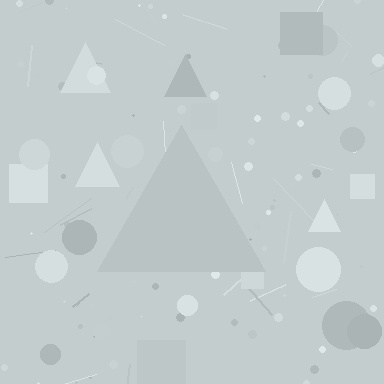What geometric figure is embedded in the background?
A triangle is embedded in the background.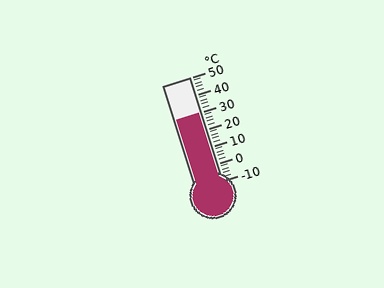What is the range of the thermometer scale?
The thermometer scale ranges from -10°C to 50°C.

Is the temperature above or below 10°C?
The temperature is above 10°C.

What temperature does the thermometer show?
The thermometer shows approximately 30°C.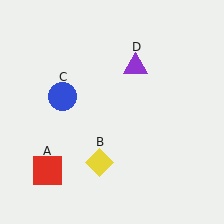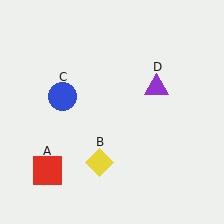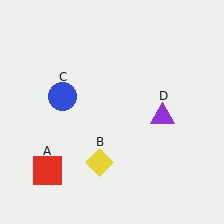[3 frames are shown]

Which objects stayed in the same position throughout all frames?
Red square (object A) and yellow diamond (object B) and blue circle (object C) remained stationary.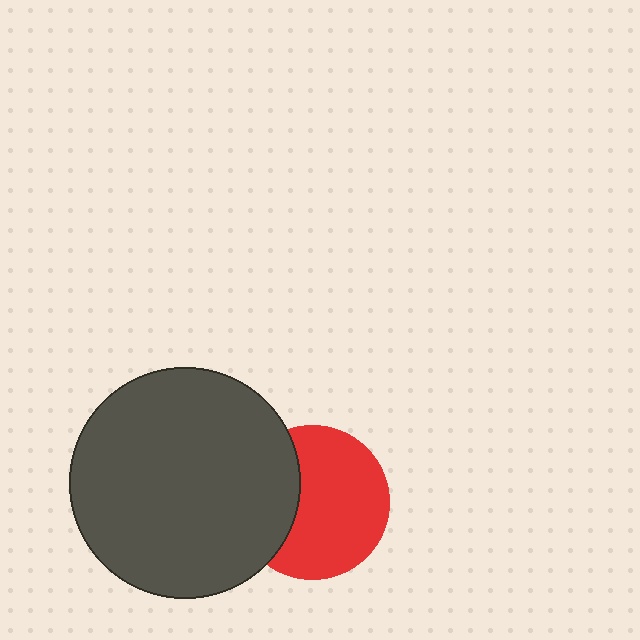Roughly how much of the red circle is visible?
Most of it is visible (roughly 67%).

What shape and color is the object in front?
The object in front is a dark gray circle.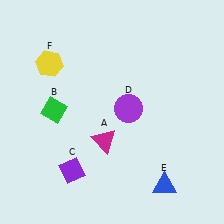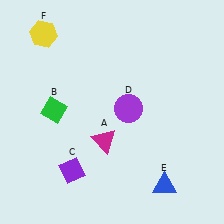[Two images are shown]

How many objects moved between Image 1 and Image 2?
1 object moved between the two images.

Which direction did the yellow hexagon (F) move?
The yellow hexagon (F) moved up.